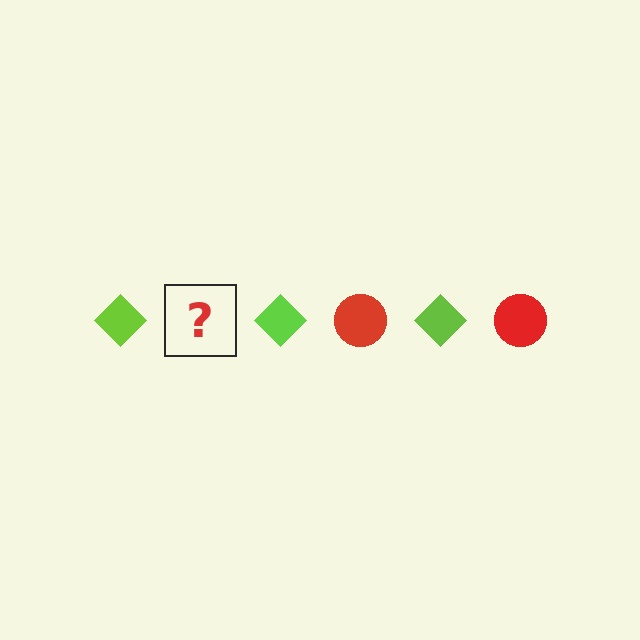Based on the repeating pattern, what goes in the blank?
The blank should be a red circle.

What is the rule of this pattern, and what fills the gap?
The rule is that the pattern alternates between lime diamond and red circle. The gap should be filled with a red circle.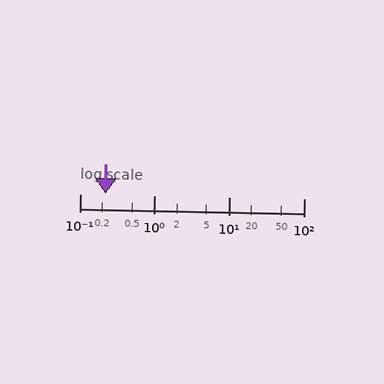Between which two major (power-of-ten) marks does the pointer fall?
The pointer is between 0.1 and 1.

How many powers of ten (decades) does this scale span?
The scale spans 3 decades, from 0.1 to 100.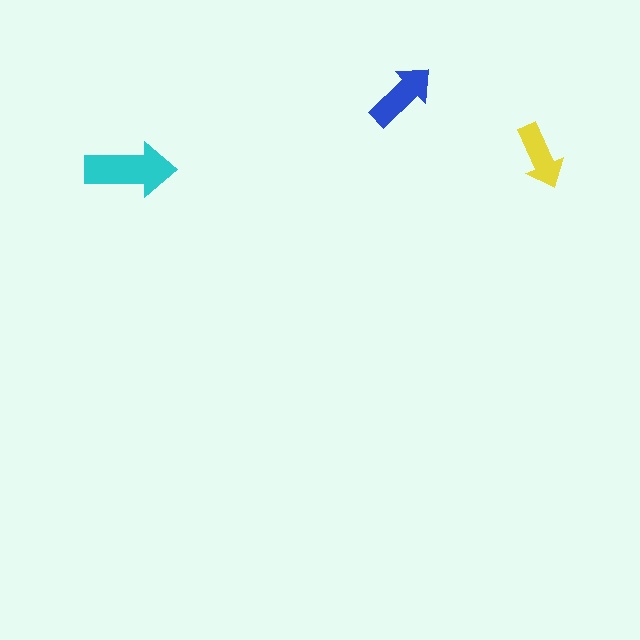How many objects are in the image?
There are 3 objects in the image.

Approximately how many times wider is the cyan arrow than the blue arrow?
About 1.5 times wider.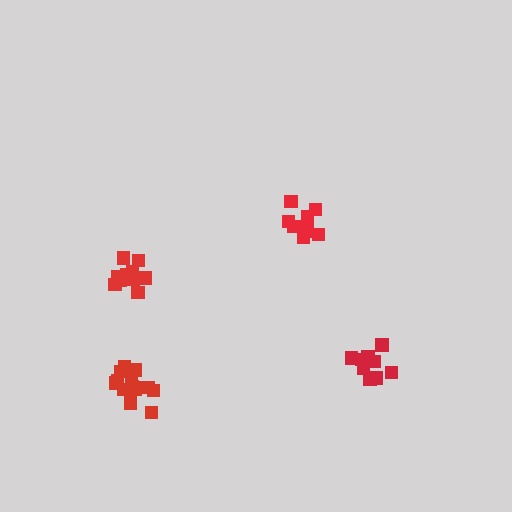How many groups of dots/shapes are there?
There are 4 groups.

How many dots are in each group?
Group 1: 10 dots, Group 2: 9 dots, Group 3: 12 dots, Group 4: 14 dots (45 total).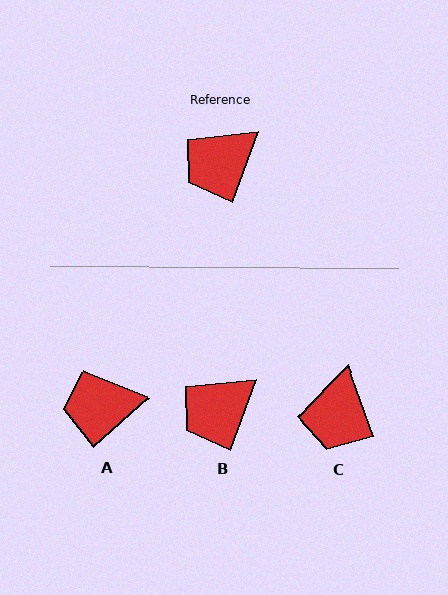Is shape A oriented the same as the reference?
No, it is off by about 28 degrees.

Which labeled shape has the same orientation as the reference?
B.